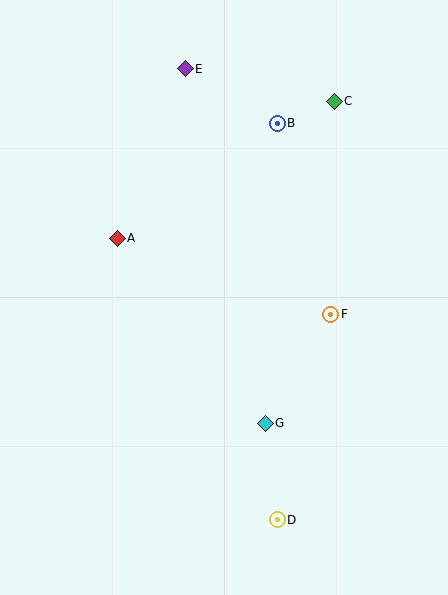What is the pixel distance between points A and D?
The distance between A and D is 324 pixels.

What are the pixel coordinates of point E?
Point E is at (185, 69).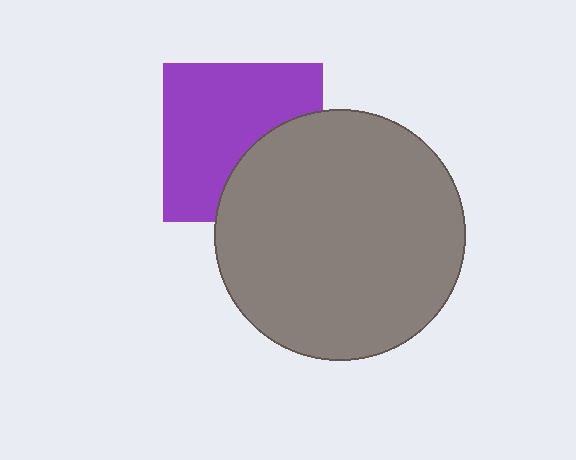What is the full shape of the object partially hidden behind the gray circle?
The partially hidden object is a purple square.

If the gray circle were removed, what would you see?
You would see the complete purple square.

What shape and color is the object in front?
The object in front is a gray circle.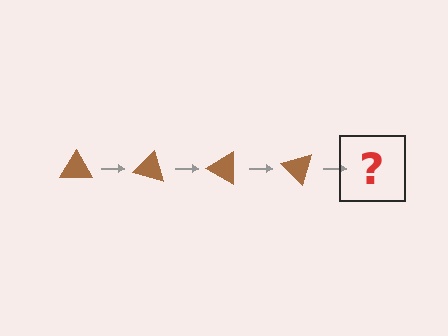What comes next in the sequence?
The next element should be a brown triangle rotated 60 degrees.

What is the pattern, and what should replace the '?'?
The pattern is that the triangle rotates 15 degrees each step. The '?' should be a brown triangle rotated 60 degrees.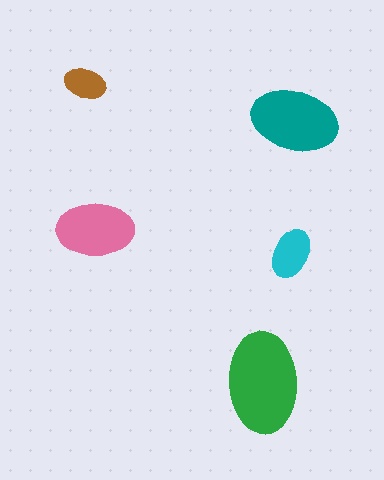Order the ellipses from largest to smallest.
the green one, the teal one, the pink one, the cyan one, the brown one.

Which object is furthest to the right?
The teal ellipse is rightmost.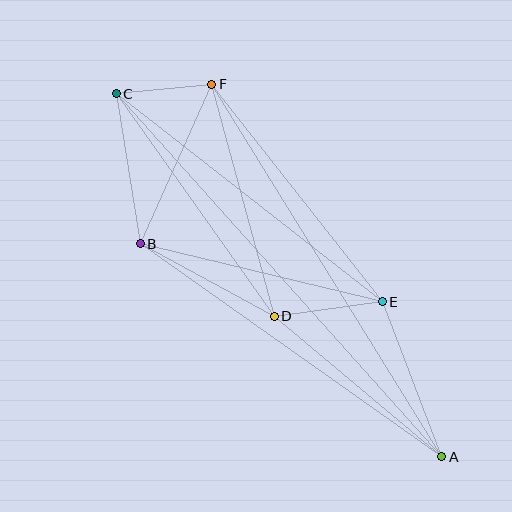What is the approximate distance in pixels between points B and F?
The distance between B and F is approximately 175 pixels.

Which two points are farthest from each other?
Points A and C are farthest from each other.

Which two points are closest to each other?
Points C and F are closest to each other.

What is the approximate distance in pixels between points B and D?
The distance between B and D is approximately 152 pixels.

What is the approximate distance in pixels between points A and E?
The distance between A and E is approximately 166 pixels.